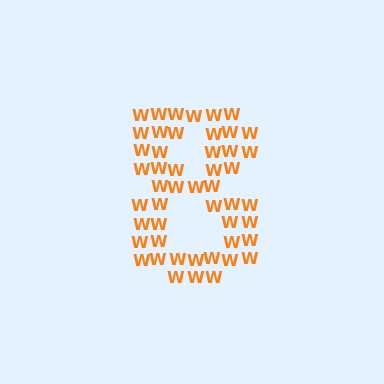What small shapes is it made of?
It is made of small letter W's.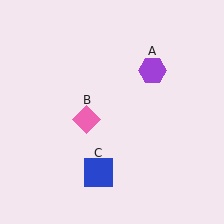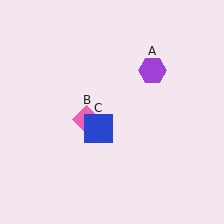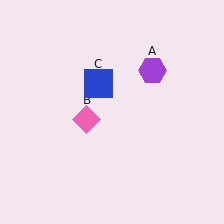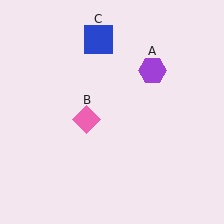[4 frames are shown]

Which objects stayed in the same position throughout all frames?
Purple hexagon (object A) and pink diamond (object B) remained stationary.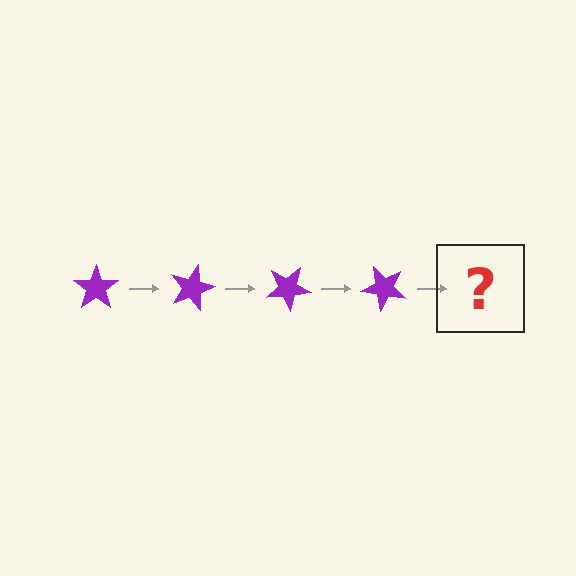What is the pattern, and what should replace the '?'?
The pattern is that the star rotates 15 degrees each step. The '?' should be a purple star rotated 60 degrees.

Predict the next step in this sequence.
The next step is a purple star rotated 60 degrees.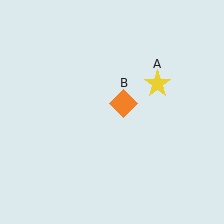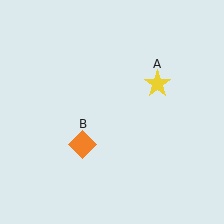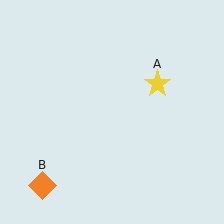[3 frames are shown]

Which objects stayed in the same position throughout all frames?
Yellow star (object A) remained stationary.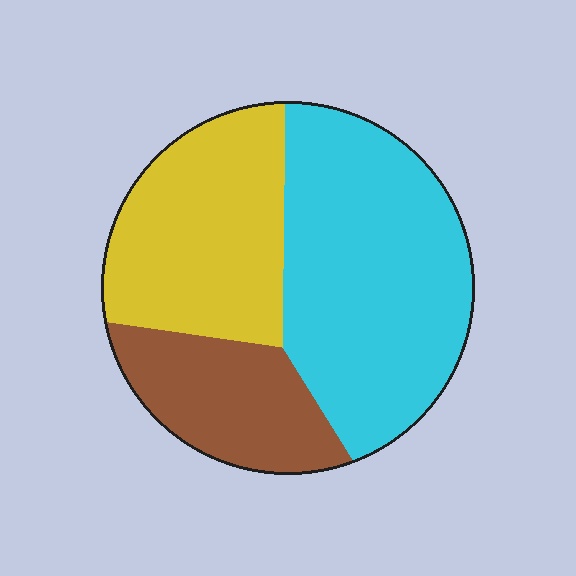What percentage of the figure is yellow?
Yellow covers roughly 30% of the figure.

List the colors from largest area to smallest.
From largest to smallest: cyan, yellow, brown.